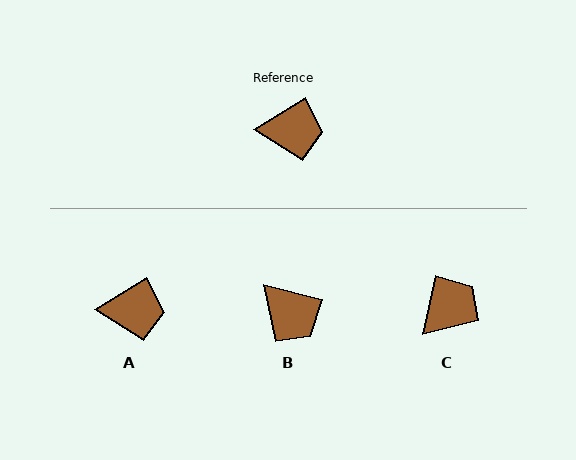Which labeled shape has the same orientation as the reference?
A.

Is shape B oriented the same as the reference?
No, it is off by about 45 degrees.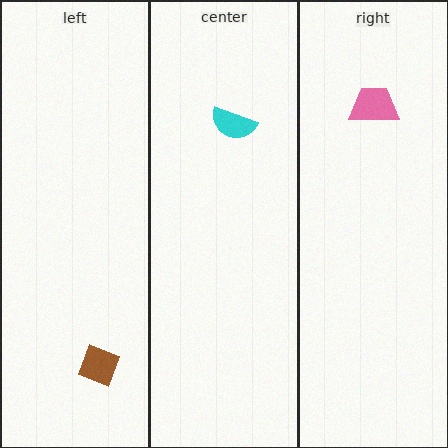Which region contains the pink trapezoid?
The right region.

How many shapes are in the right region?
1.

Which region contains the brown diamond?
The left region.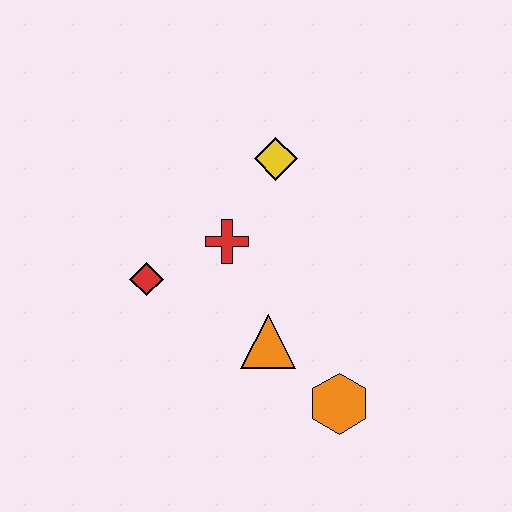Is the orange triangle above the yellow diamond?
No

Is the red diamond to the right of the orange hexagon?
No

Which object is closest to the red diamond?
The red cross is closest to the red diamond.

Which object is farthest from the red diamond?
The orange hexagon is farthest from the red diamond.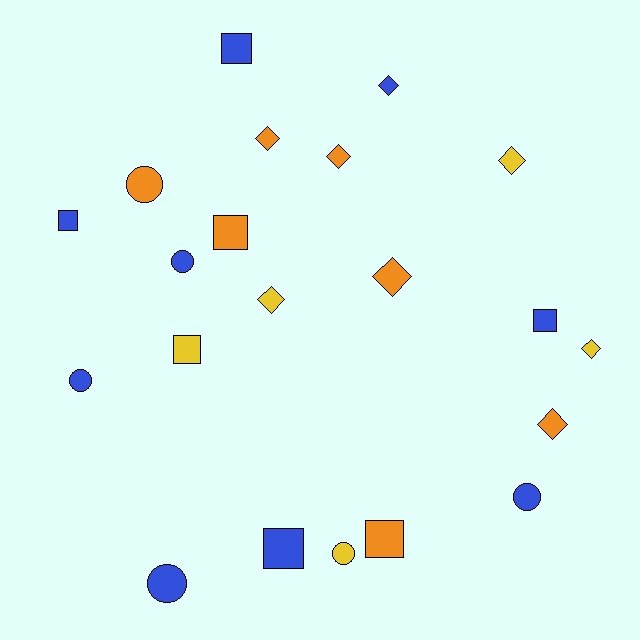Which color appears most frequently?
Blue, with 9 objects.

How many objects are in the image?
There are 21 objects.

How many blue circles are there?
There are 4 blue circles.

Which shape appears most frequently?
Diamond, with 8 objects.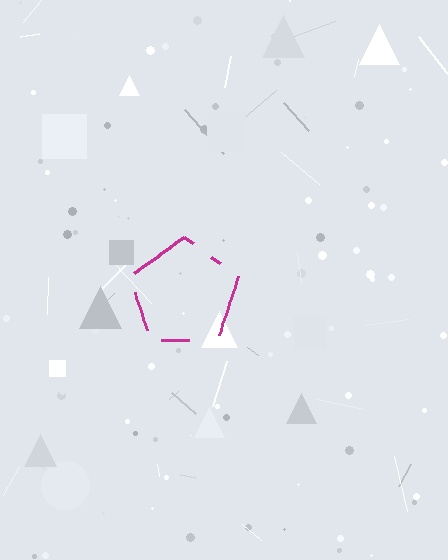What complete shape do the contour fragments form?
The contour fragments form a pentagon.